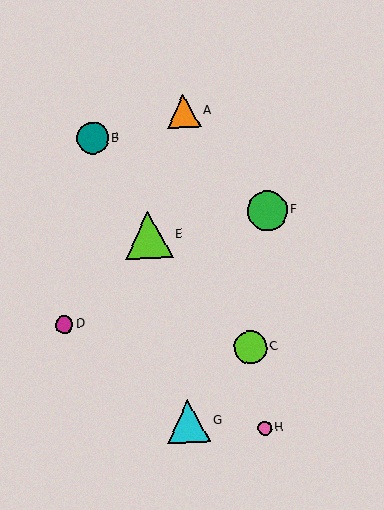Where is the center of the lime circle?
The center of the lime circle is at (250, 348).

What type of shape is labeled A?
Shape A is an orange triangle.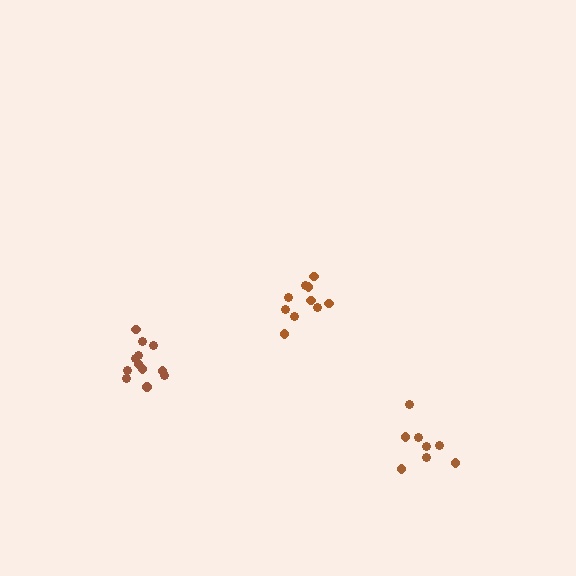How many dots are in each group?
Group 1: 12 dots, Group 2: 8 dots, Group 3: 10 dots (30 total).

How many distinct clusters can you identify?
There are 3 distinct clusters.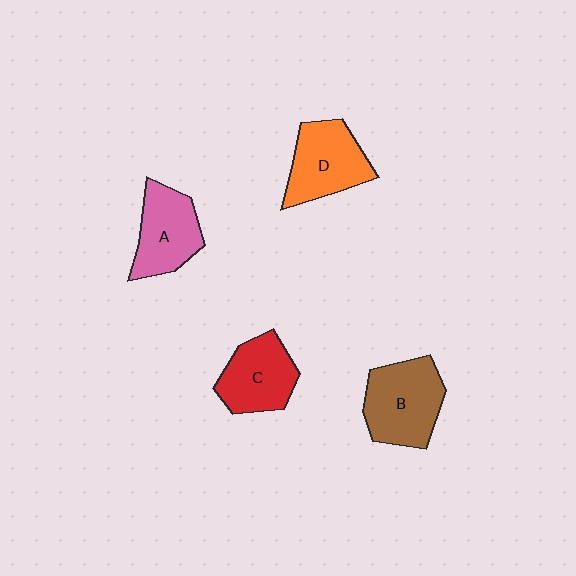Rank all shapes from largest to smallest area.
From largest to smallest: B (brown), D (orange), A (pink), C (red).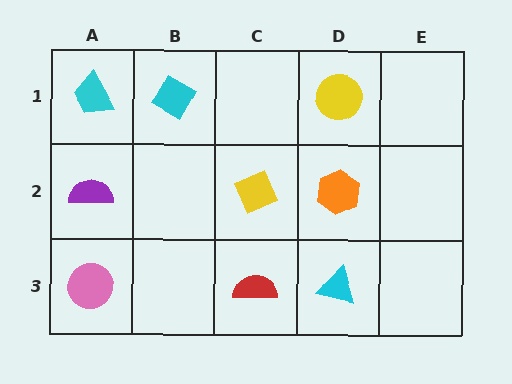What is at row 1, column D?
A yellow circle.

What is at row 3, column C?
A red semicircle.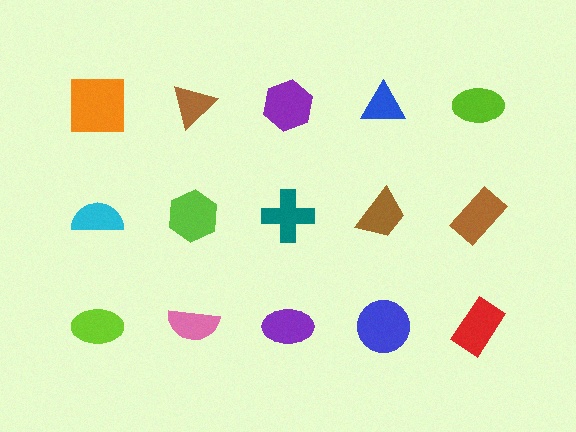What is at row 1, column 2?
A brown triangle.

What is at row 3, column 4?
A blue circle.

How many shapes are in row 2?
5 shapes.